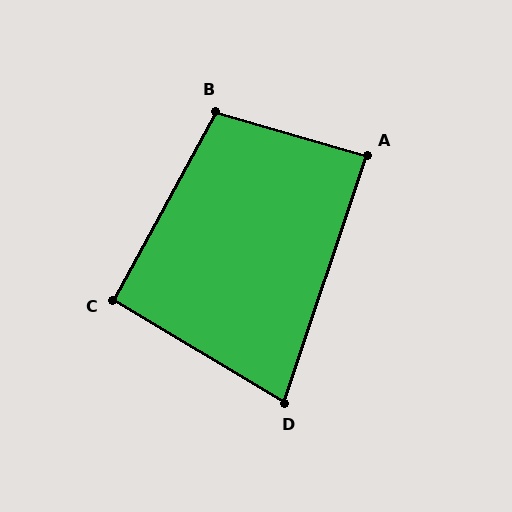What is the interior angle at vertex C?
Approximately 92 degrees (approximately right).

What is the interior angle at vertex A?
Approximately 88 degrees (approximately right).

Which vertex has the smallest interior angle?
D, at approximately 78 degrees.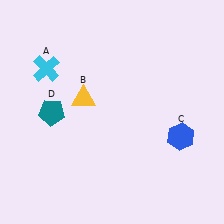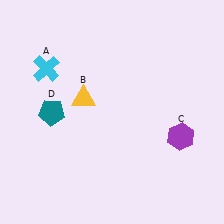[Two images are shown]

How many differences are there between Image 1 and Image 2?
There is 1 difference between the two images.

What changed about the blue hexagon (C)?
In Image 1, C is blue. In Image 2, it changed to purple.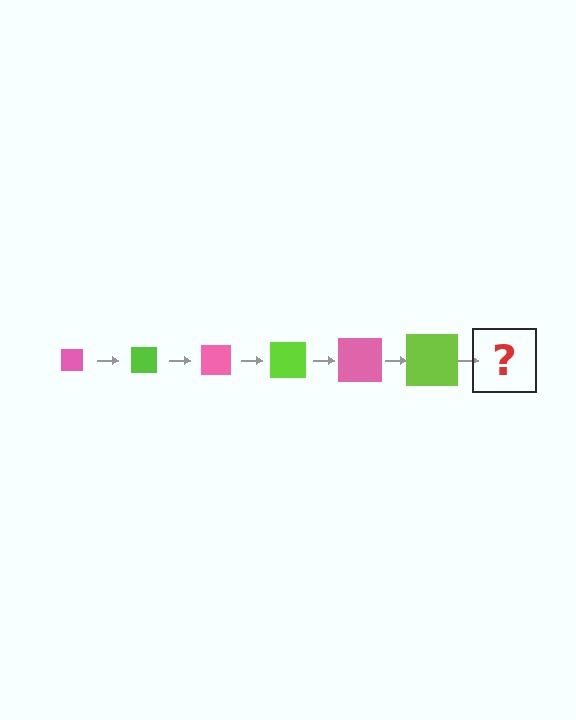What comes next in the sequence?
The next element should be a pink square, larger than the previous one.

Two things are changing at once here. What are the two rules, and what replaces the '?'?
The two rules are that the square grows larger each step and the color cycles through pink and lime. The '?' should be a pink square, larger than the previous one.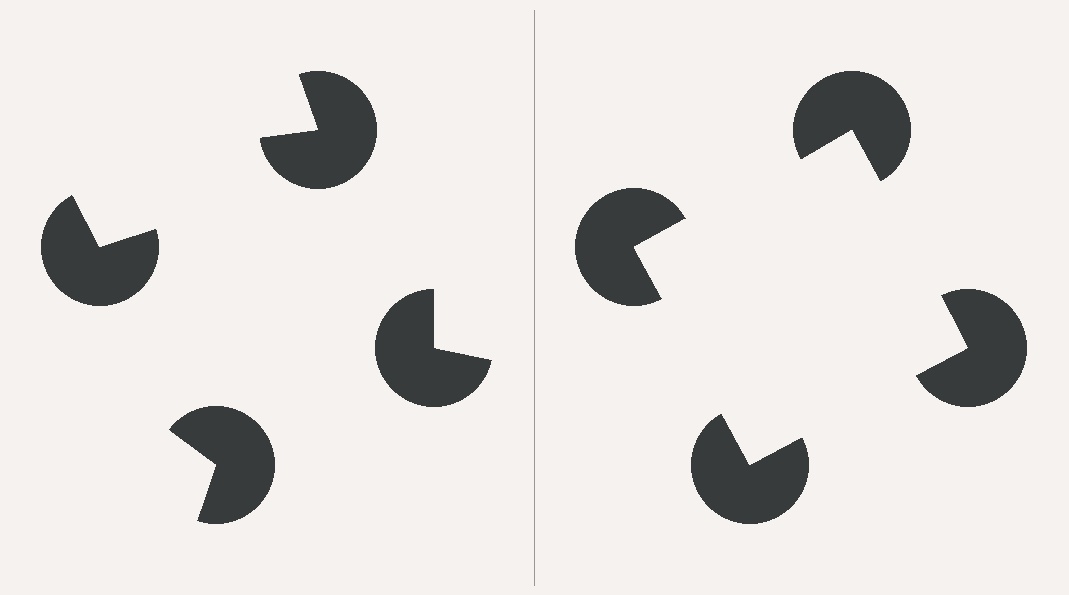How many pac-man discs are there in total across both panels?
8 — 4 on each side.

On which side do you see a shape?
An illusory square appears on the right side. On the left side the wedge cuts are rotated, so no coherent shape forms.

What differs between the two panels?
The pac-man discs are positioned identically on both sides; only the wedge orientations differ. On the right they align to a square; on the left they are misaligned.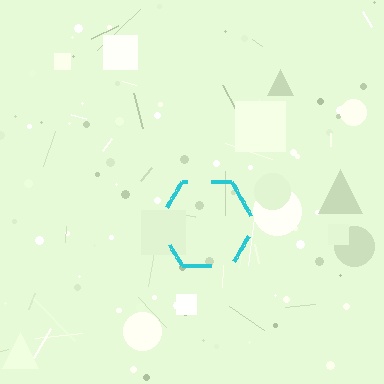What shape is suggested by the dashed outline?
The dashed outline suggests a hexagon.